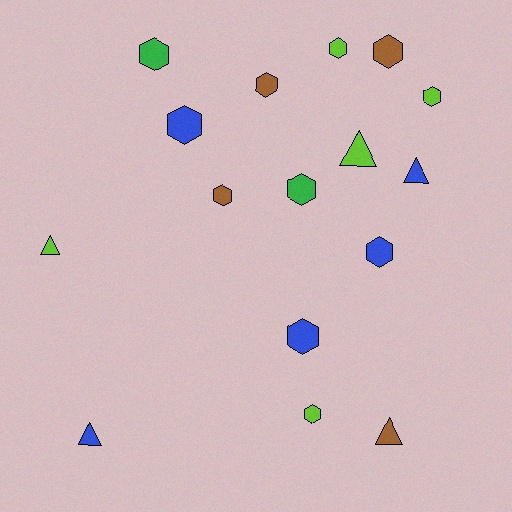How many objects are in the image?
There are 16 objects.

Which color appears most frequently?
Lime, with 5 objects.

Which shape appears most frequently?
Hexagon, with 11 objects.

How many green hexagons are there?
There are 2 green hexagons.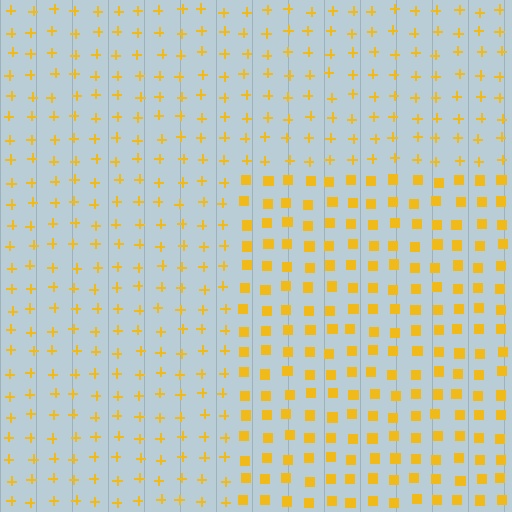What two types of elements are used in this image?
The image uses squares inside the rectangle region and plus signs outside it.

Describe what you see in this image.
The image is filled with small yellow elements arranged in a uniform grid. A rectangle-shaped region contains squares, while the surrounding area contains plus signs. The boundary is defined purely by the change in element shape.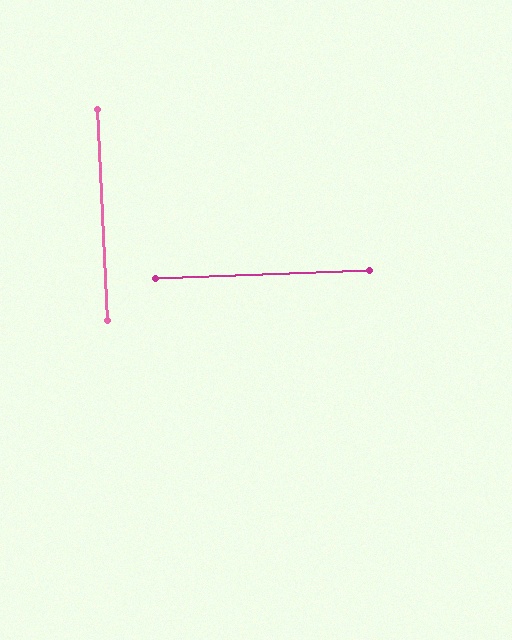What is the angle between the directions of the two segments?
Approximately 90 degrees.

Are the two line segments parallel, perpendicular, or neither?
Perpendicular — they meet at approximately 90°.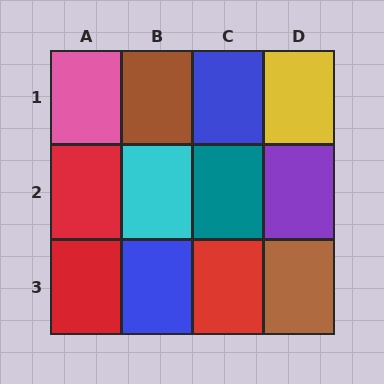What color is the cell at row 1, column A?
Pink.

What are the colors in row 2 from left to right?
Red, cyan, teal, purple.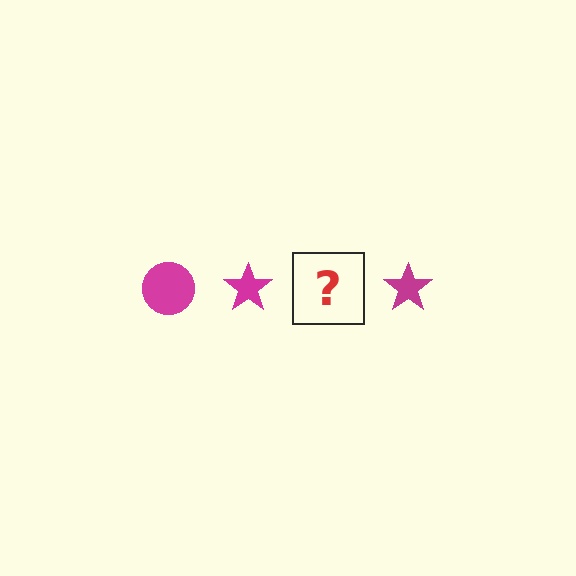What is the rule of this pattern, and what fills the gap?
The rule is that the pattern cycles through circle, star shapes in magenta. The gap should be filled with a magenta circle.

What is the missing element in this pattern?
The missing element is a magenta circle.